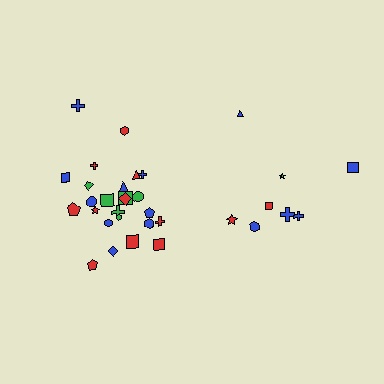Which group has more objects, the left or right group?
The left group.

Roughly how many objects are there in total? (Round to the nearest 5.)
Roughly 35 objects in total.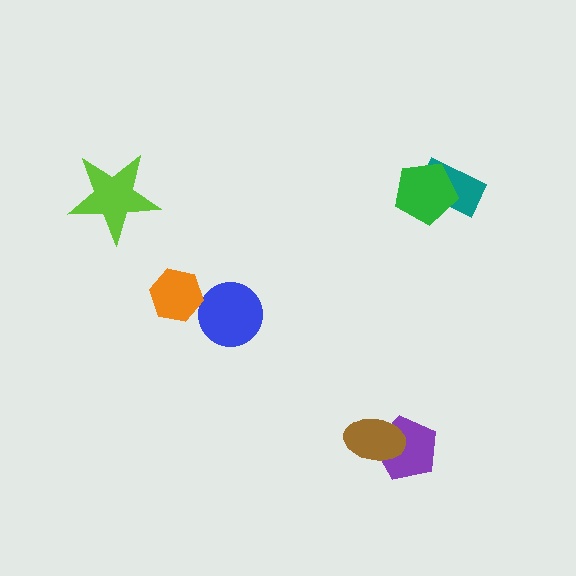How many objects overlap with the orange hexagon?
0 objects overlap with the orange hexagon.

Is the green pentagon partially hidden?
No, no other shape covers it.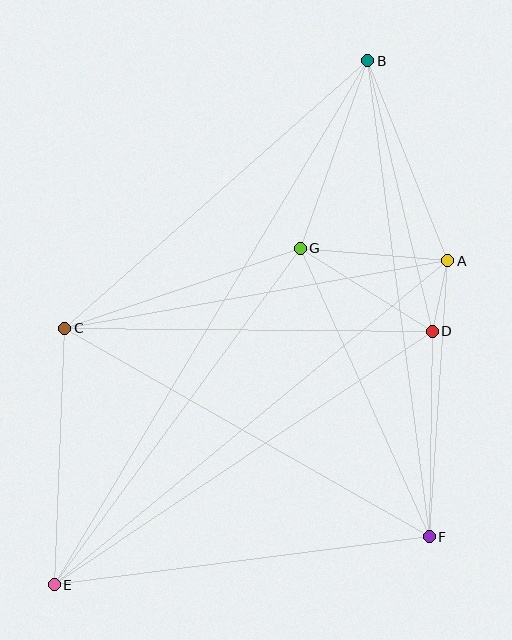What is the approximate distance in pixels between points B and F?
The distance between B and F is approximately 480 pixels.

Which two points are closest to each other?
Points A and D are closest to each other.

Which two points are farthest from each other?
Points B and E are farthest from each other.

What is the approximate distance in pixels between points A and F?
The distance between A and F is approximately 277 pixels.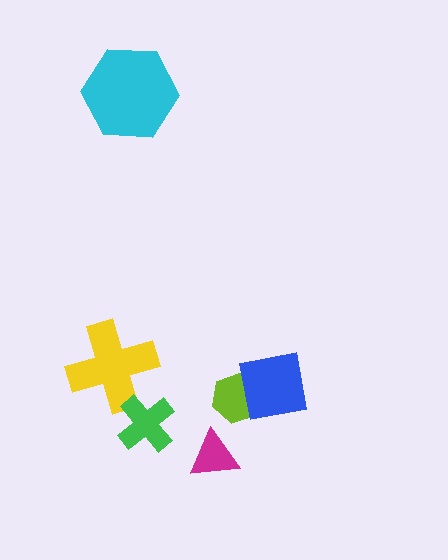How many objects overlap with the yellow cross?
1 object overlaps with the yellow cross.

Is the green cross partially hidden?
No, no other shape covers it.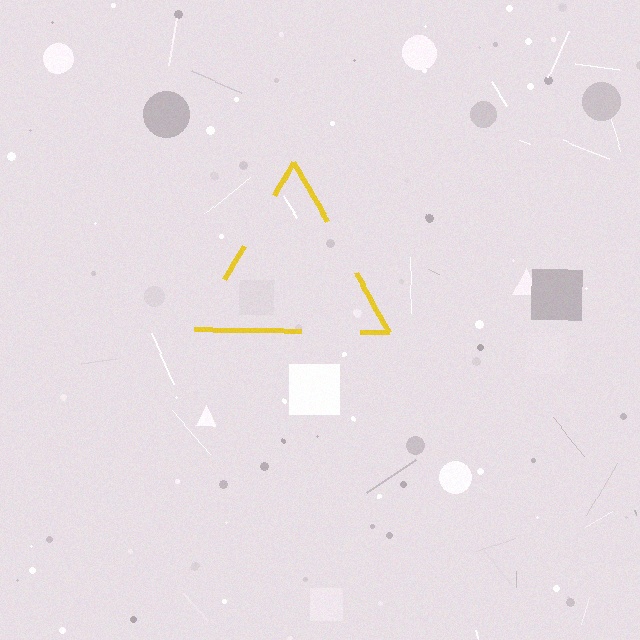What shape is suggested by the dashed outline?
The dashed outline suggests a triangle.